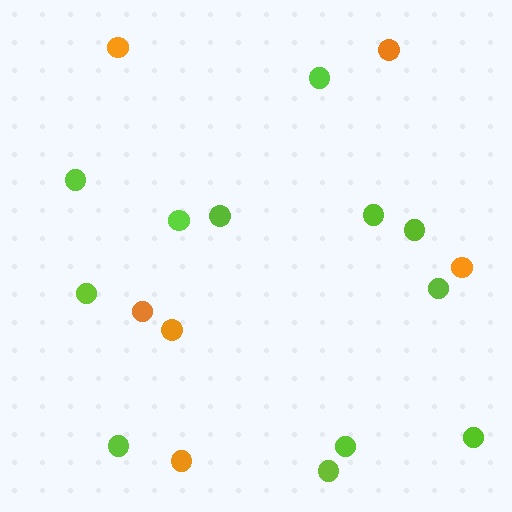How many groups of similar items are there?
There are 2 groups: one group of lime circles (12) and one group of orange circles (6).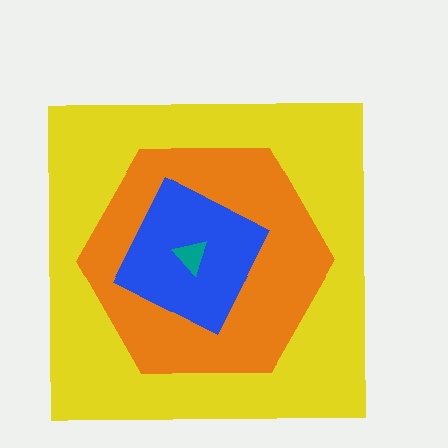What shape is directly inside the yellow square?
The orange hexagon.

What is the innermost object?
The teal triangle.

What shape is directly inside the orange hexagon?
The blue diamond.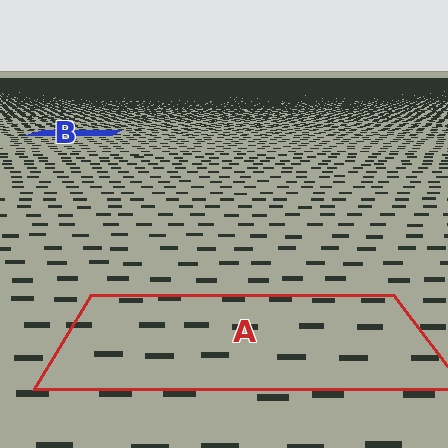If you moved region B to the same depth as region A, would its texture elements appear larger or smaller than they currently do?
They would appear larger. At a closer depth, the same texture elements are projected at a bigger on-screen size.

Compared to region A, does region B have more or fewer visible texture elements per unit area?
Region B has more texture elements per unit area — they are packed more densely because it is farther away.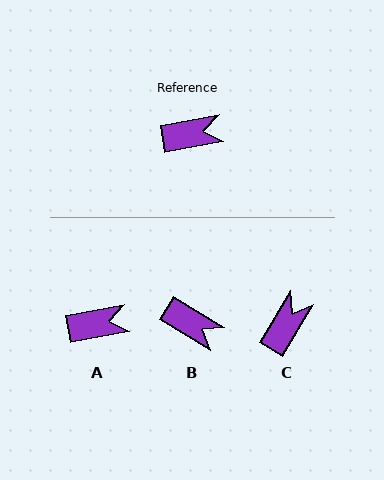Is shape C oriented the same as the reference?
No, it is off by about 49 degrees.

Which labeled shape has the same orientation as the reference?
A.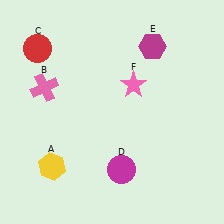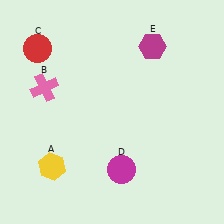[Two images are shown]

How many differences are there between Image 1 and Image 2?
There is 1 difference between the two images.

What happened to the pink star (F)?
The pink star (F) was removed in Image 2. It was in the top-right area of Image 1.